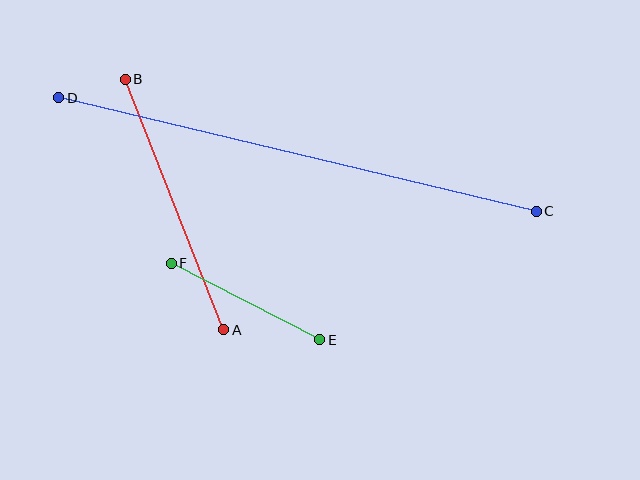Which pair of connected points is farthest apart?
Points C and D are farthest apart.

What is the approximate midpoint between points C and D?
The midpoint is at approximately (297, 155) pixels.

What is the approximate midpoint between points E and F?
The midpoint is at approximately (245, 301) pixels.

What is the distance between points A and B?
The distance is approximately 269 pixels.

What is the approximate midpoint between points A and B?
The midpoint is at approximately (175, 204) pixels.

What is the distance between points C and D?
The distance is approximately 491 pixels.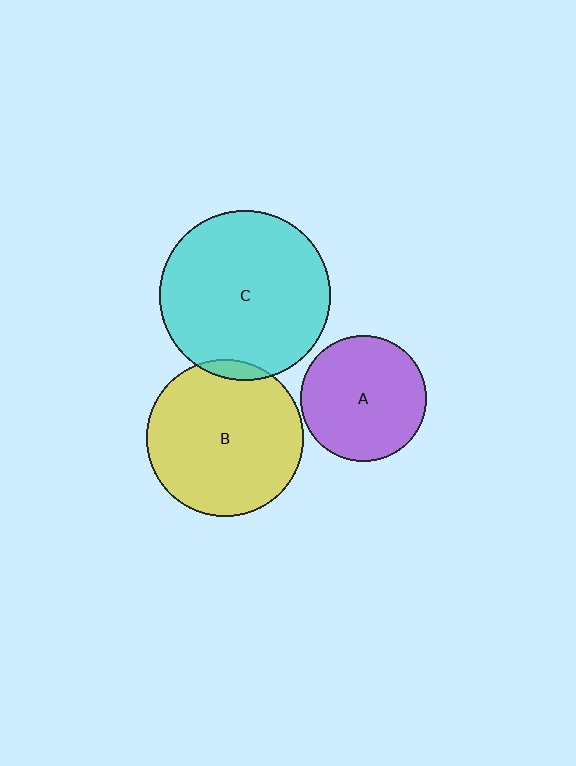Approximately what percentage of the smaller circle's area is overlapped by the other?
Approximately 5%.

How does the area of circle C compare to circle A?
Approximately 1.8 times.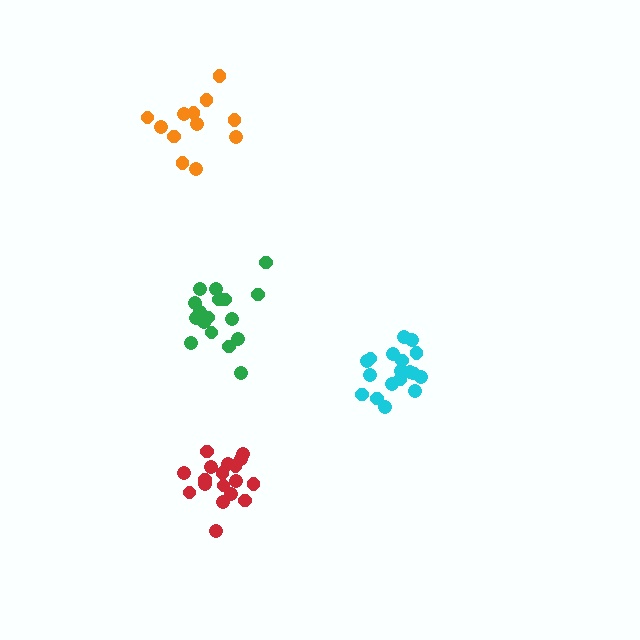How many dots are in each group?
Group 1: 18 dots, Group 2: 18 dots, Group 3: 12 dots, Group 4: 18 dots (66 total).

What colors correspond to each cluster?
The clusters are colored: green, cyan, orange, red.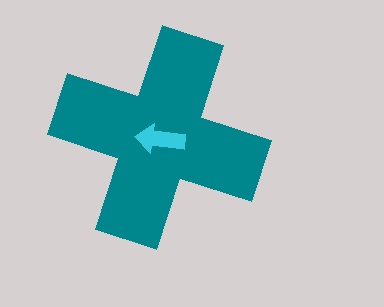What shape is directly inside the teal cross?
The cyan arrow.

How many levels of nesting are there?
2.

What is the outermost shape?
The teal cross.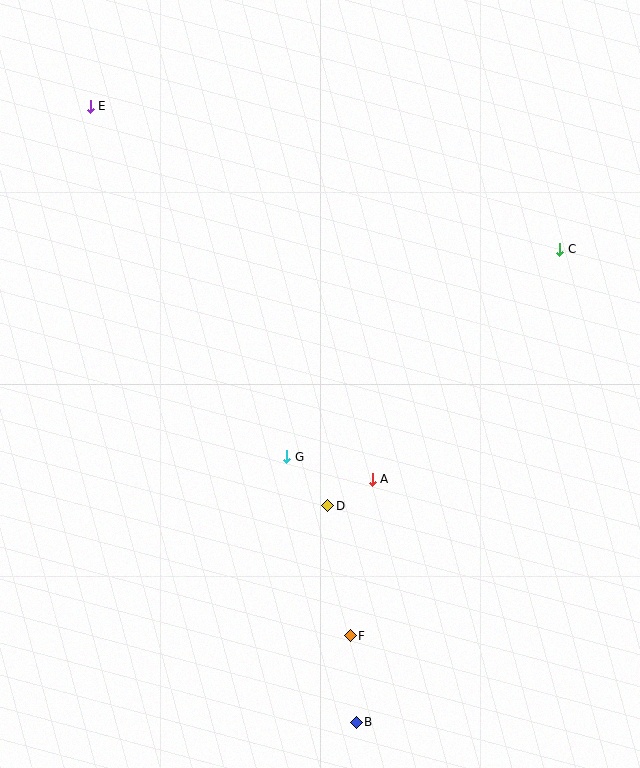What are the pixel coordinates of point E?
Point E is at (90, 106).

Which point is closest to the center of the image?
Point G at (287, 457) is closest to the center.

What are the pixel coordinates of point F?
Point F is at (350, 636).